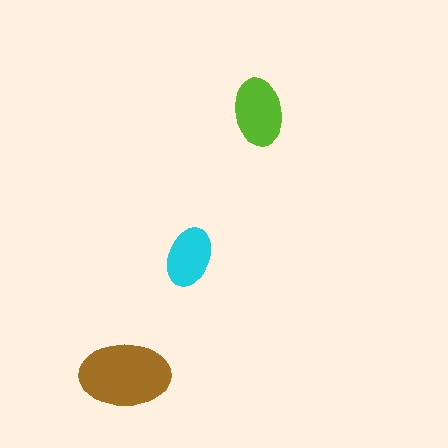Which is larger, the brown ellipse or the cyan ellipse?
The brown one.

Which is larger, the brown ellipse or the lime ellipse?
The brown one.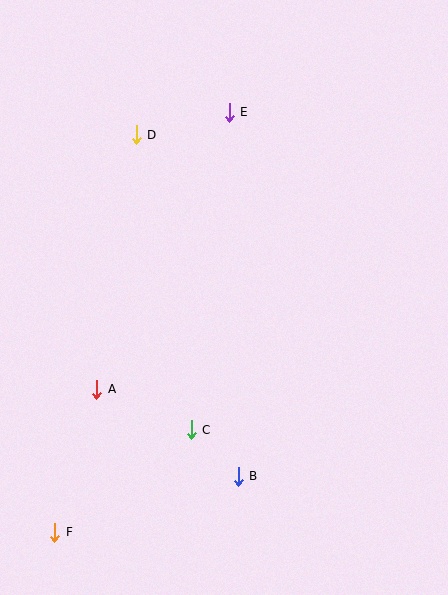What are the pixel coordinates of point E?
Point E is at (229, 112).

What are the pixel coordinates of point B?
Point B is at (238, 476).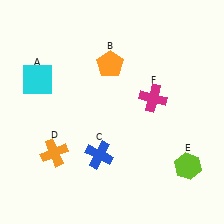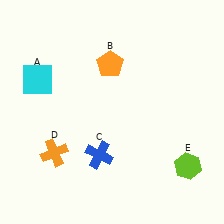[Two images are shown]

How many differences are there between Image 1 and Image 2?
There is 1 difference between the two images.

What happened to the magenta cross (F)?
The magenta cross (F) was removed in Image 2. It was in the top-right area of Image 1.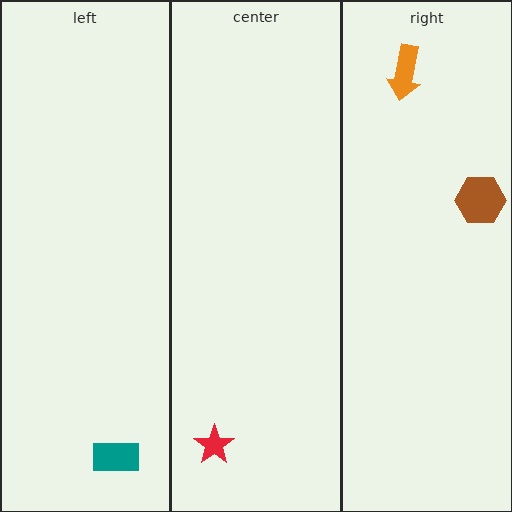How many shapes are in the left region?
1.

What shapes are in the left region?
The teal rectangle.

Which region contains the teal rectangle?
The left region.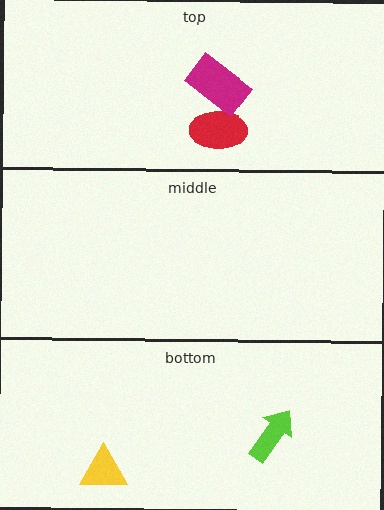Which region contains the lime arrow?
The bottom region.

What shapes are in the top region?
The red ellipse, the magenta rectangle.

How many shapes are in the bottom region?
2.